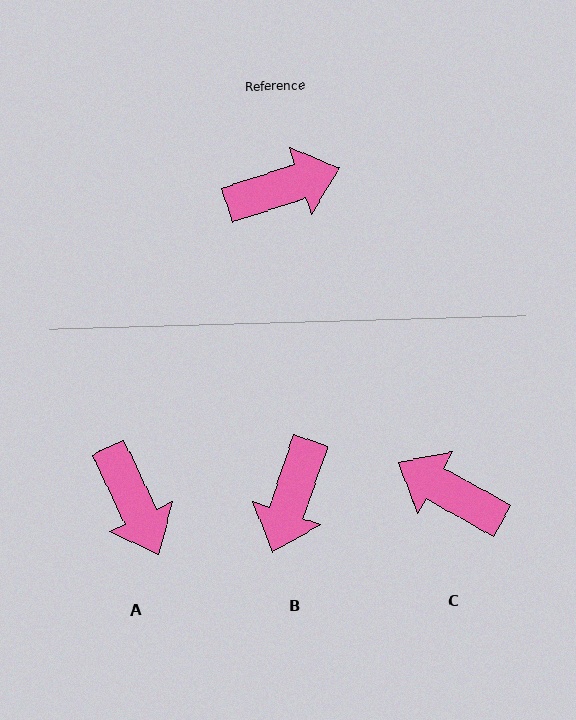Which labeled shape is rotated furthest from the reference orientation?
C, about 133 degrees away.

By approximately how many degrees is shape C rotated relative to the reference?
Approximately 133 degrees counter-clockwise.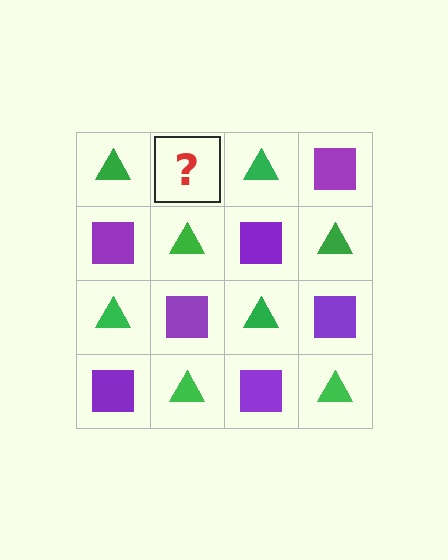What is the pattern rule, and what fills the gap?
The rule is that it alternates green triangle and purple square in a checkerboard pattern. The gap should be filled with a purple square.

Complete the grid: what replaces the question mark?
The question mark should be replaced with a purple square.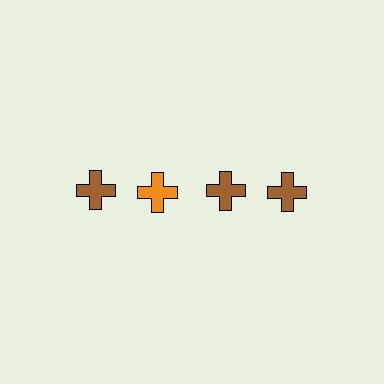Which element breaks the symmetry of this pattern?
The orange cross in the top row, second from left column breaks the symmetry. All other shapes are brown crosses.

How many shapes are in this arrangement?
There are 4 shapes arranged in a grid pattern.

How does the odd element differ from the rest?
It has a different color: orange instead of brown.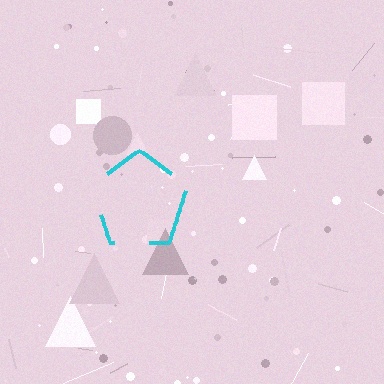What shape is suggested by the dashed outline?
The dashed outline suggests a pentagon.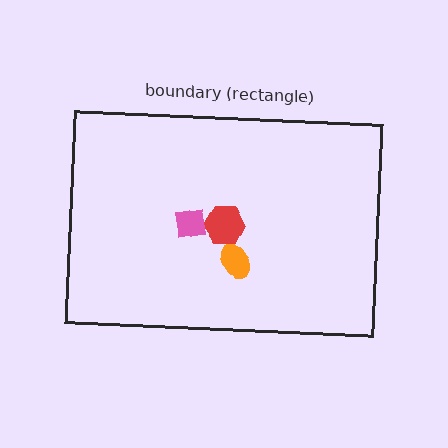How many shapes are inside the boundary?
3 inside, 0 outside.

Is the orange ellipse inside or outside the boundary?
Inside.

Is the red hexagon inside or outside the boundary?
Inside.